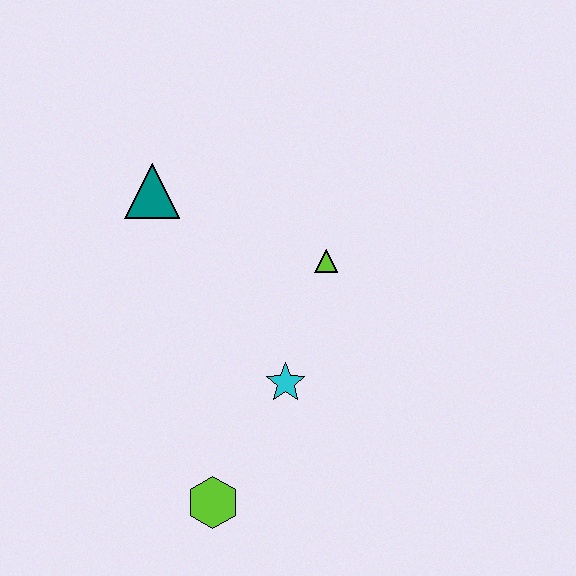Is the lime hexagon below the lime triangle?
Yes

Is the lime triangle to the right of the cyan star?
Yes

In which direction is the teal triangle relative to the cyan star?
The teal triangle is above the cyan star.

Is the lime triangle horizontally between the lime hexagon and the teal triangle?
No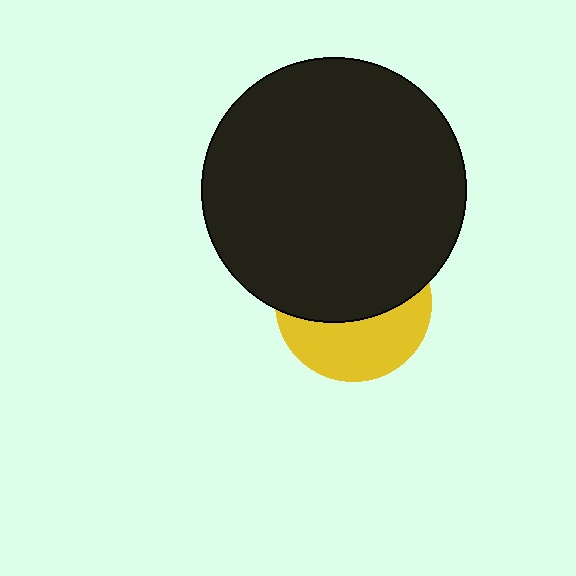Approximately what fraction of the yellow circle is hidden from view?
Roughly 58% of the yellow circle is hidden behind the black circle.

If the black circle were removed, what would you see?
You would see the complete yellow circle.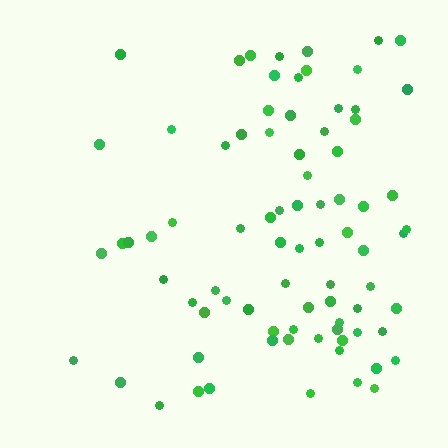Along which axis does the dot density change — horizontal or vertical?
Horizontal.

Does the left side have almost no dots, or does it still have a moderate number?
Still a moderate number, just noticeably fewer than the right.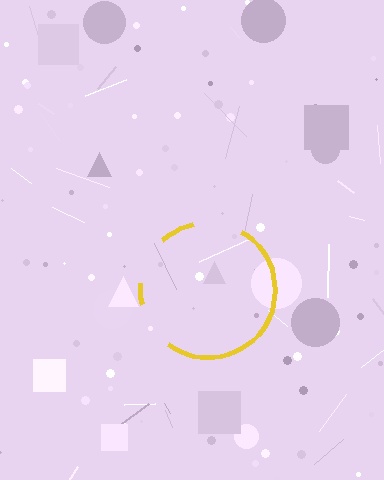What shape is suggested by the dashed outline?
The dashed outline suggests a circle.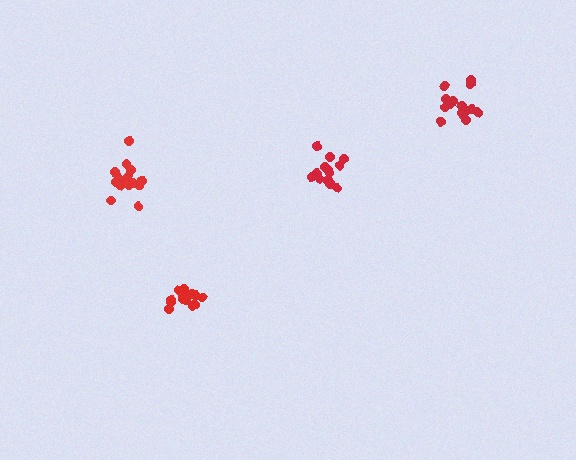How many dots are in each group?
Group 1: 16 dots, Group 2: 17 dots, Group 3: 16 dots, Group 4: 13 dots (62 total).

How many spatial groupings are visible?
There are 4 spatial groupings.